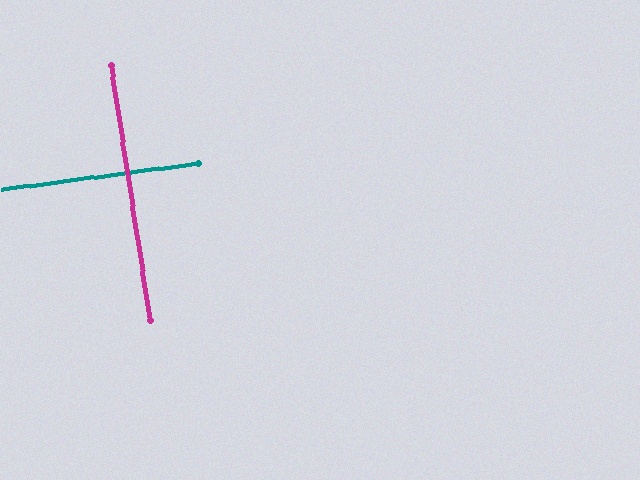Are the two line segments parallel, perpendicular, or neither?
Perpendicular — they meet at approximately 89°.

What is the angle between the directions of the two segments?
Approximately 89 degrees.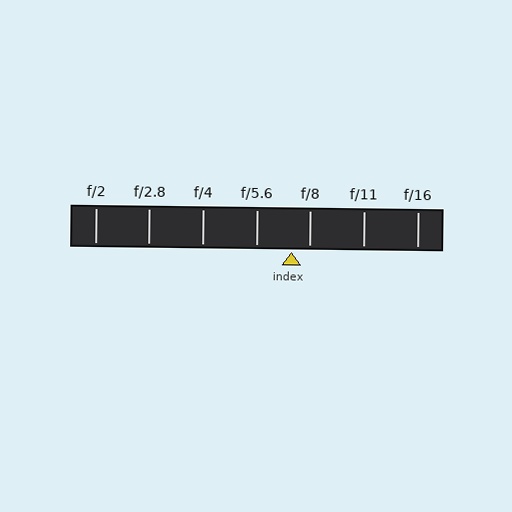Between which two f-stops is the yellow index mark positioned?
The index mark is between f/5.6 and f/8.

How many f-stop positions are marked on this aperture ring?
There are 7 f-stop positions marked.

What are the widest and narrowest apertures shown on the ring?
The widest aperture shown is f/2 and the narrowest is f/16.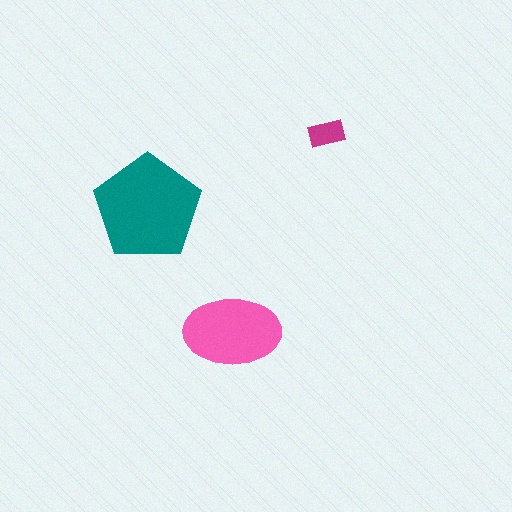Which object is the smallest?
The magenta rectangle.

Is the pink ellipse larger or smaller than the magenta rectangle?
Larger.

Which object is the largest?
The teal pentagon.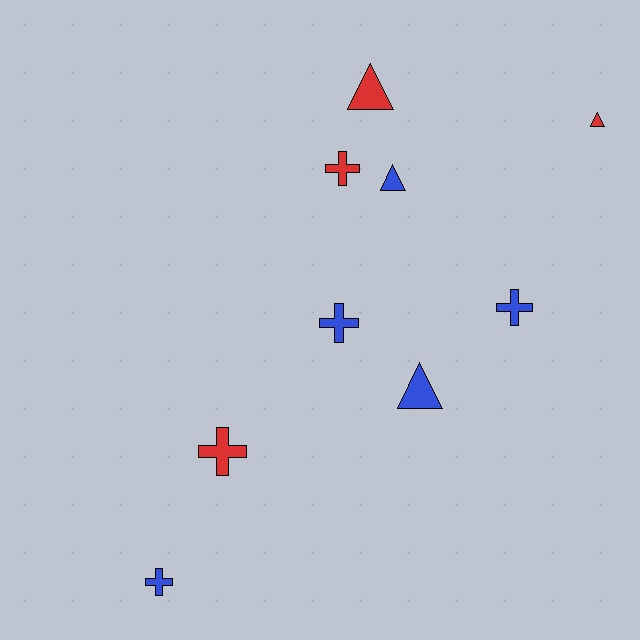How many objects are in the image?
There are 9 objects.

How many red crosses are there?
There are 2 red crosses.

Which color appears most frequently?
Blue, with 5 objects.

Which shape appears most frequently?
Cross, with 5 objects.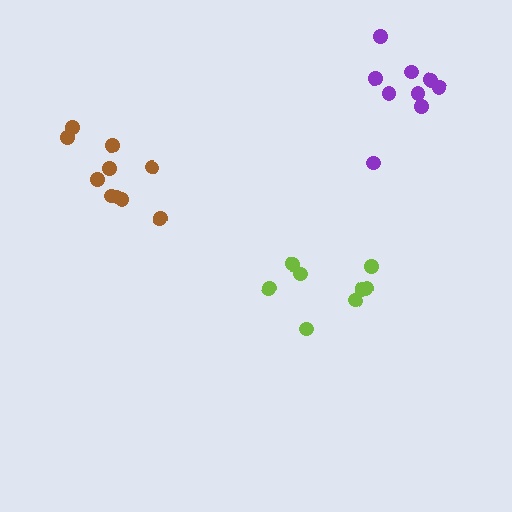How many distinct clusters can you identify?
There are 3 distinct clusters.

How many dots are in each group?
Group 1: 8 dots, Group 2: 10 dots, Group 3: 9 dots (27 total).